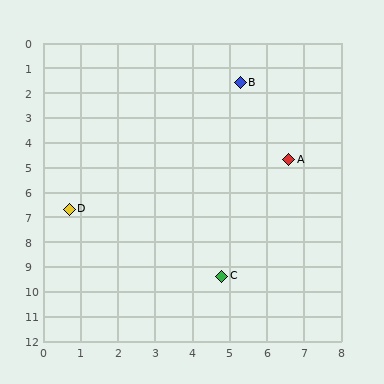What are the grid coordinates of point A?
Point A is at approximately (6.6, 4.7).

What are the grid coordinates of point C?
Point C is at approximately (4.8, 9.4).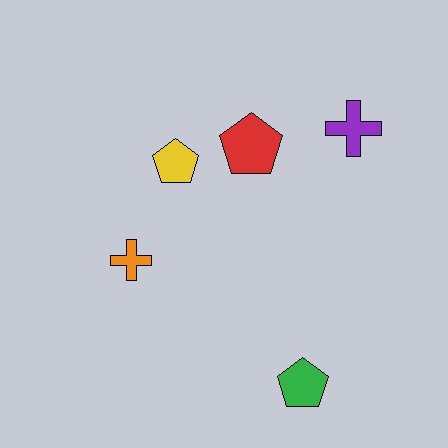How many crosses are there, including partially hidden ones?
There are 2 crosses.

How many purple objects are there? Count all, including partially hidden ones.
There is 1 purple object.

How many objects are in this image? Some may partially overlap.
There are 5 objects.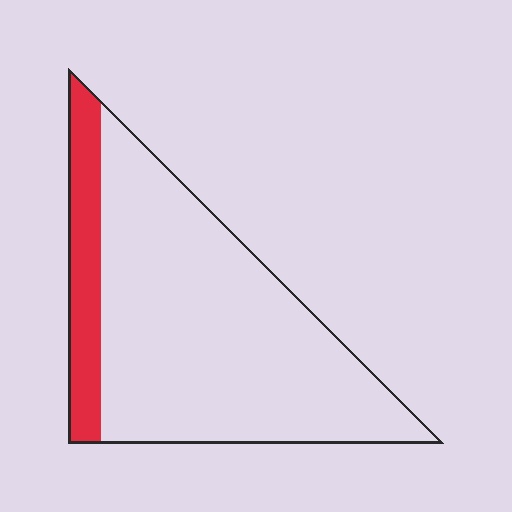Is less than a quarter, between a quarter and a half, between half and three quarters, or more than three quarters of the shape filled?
Less than a quarter.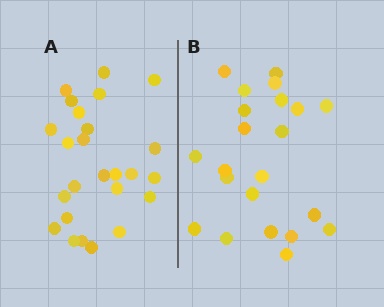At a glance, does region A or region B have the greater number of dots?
Region A (the left region) has more dots.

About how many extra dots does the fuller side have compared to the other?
Region A has just a few more — roughly 2 or 3 more dots than region B.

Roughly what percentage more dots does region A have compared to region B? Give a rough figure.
About 15% more.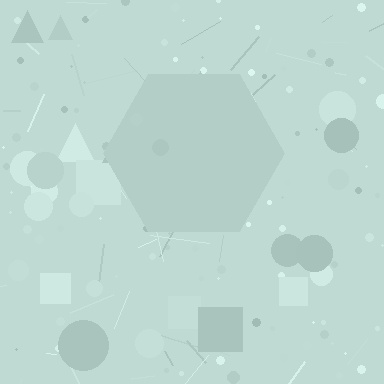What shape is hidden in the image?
A hexagon is hidden in the image.